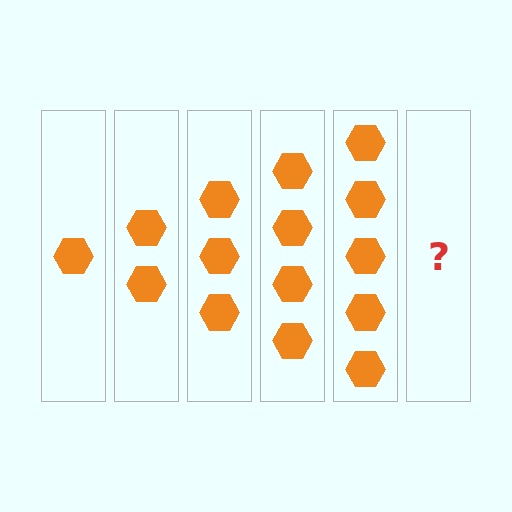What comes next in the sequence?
The next element should be 6 hexagons.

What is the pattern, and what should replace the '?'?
The pattern is that each step adds one more hexagon. The '?' should be 6 hexagons.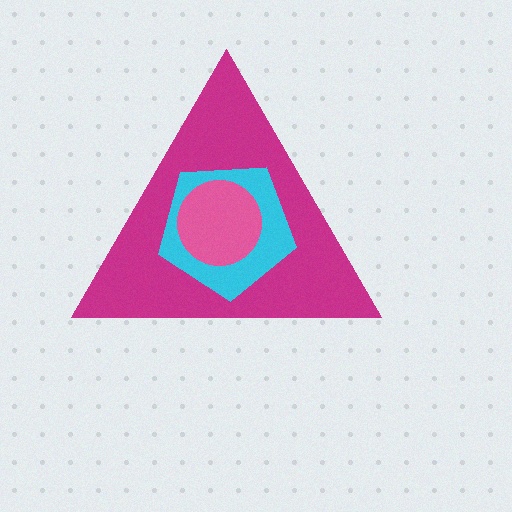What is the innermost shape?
The pink circle.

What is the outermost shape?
The magenta triangle.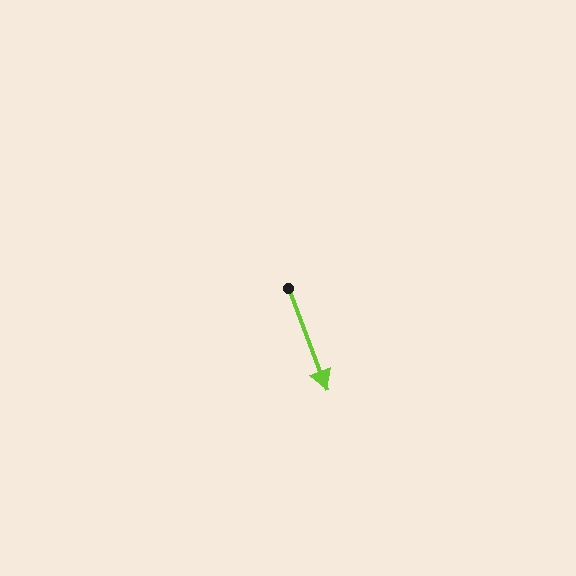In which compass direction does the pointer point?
South.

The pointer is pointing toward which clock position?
Roughly 5 o'clock.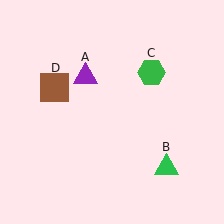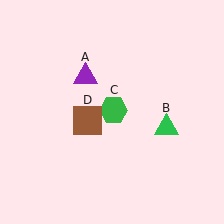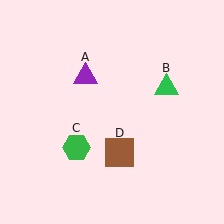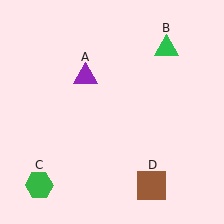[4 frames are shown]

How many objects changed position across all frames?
3 objects changed position: green triangle (object B), green hexagon (object C), brown square (object D).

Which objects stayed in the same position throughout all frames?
Purple triangle (object A) remained stationary.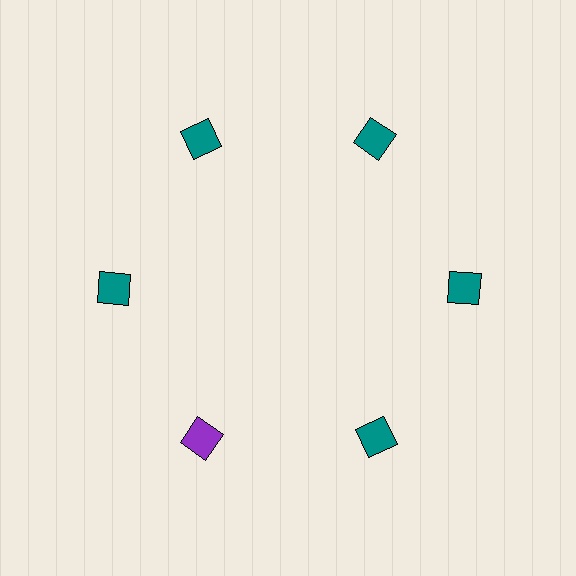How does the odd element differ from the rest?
It has a different color: purple instead of teal.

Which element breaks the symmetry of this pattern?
The purple diamond at roughly the 7 o'clock position breaks the symmetry. All other shapes are teal diamonds.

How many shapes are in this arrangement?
There are 6 shapes arranged in a ring pattern.